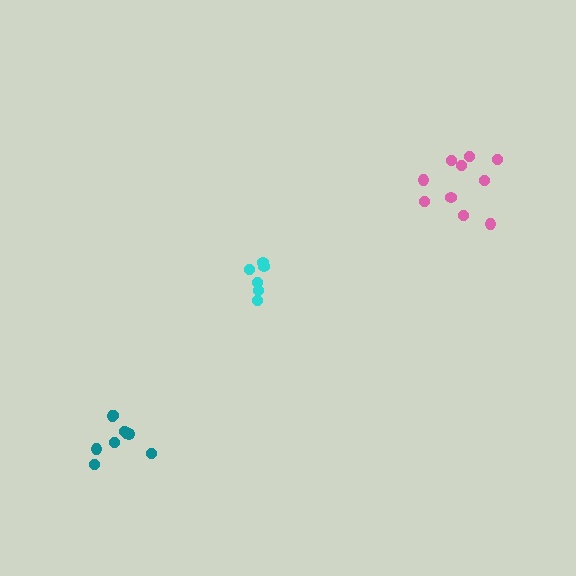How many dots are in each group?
Group 1: 9 dots, Group 2: 6 dots, Group 3: 10 dots (25 total).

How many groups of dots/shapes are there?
There are 3 groups.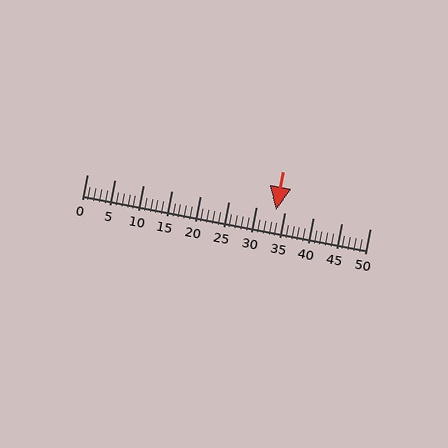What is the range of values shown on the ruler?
The ruler shows values from 0 to 50.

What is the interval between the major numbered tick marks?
The major tick marks are spaced 5 units apart.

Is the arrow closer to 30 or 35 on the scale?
The arrow is closer to 35.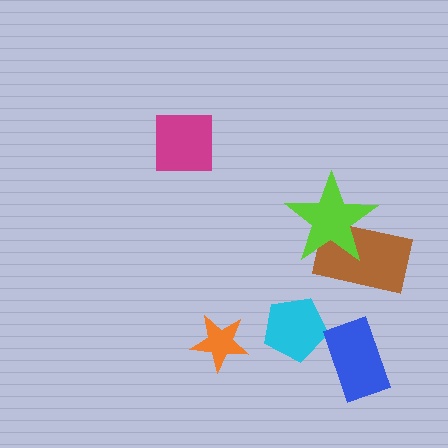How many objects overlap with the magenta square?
0 objects overlap with the magenta square.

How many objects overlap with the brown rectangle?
1 object overlaps with the brown rectangle.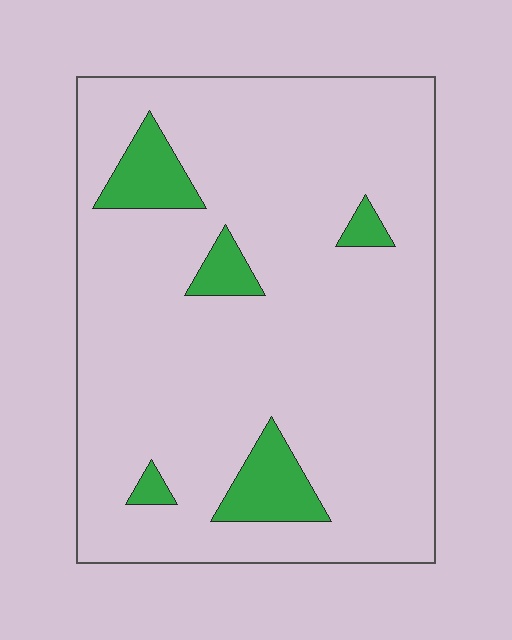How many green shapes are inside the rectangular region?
5.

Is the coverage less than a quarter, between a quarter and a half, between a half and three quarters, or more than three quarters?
Less than a quarter.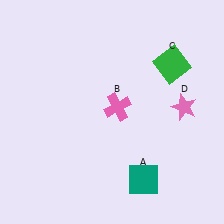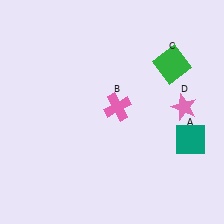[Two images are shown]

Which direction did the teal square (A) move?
The teal square (A) moved right.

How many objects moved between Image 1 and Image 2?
1 object moved between the two images.